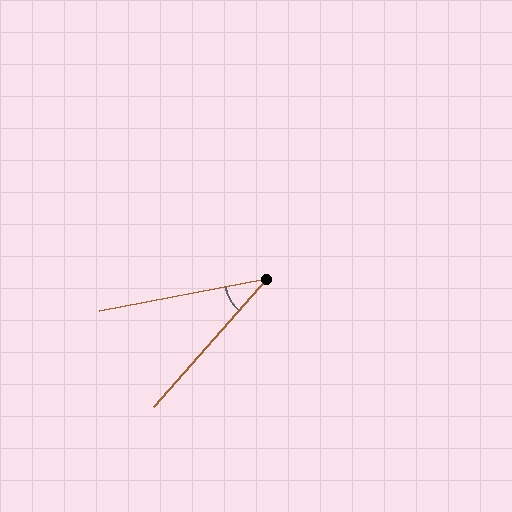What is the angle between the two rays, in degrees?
Approximately 38 degrees.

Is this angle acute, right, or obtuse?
It is acute.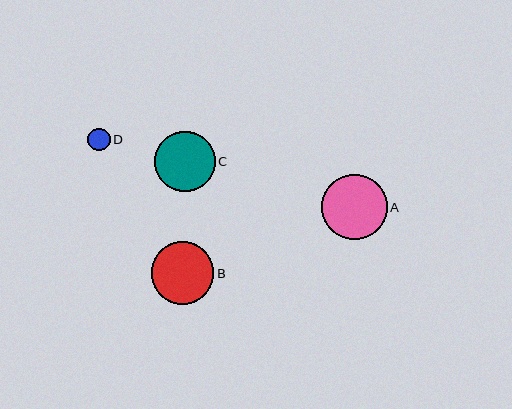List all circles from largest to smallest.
From largest to smallest: A, B, C, D.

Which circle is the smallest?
Circle D is the smallest with a size of approximately 22 pixels.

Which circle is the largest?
Circle A is the largest with a size of approximately 65 pixels.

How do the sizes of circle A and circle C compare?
Circle A and circle C are approximately the same size.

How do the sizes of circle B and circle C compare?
Circle B and circle C are approximately the same size.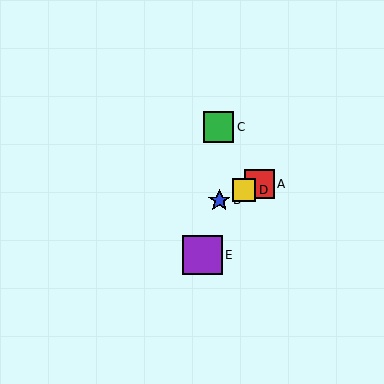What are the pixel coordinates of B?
Object B is at (219, 200).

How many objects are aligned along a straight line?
3 objects (A, B, D) are aligned along a straight line.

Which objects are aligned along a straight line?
Objects A, B, D are aligned along a straight line.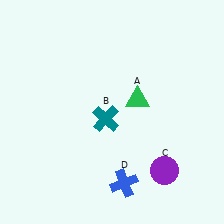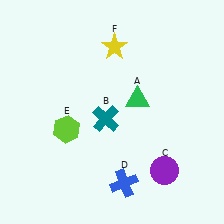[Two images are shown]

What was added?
A lime hexagon (E), a yellow star (F) were added in Image 2.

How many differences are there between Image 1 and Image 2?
There are 2 differences between the two images.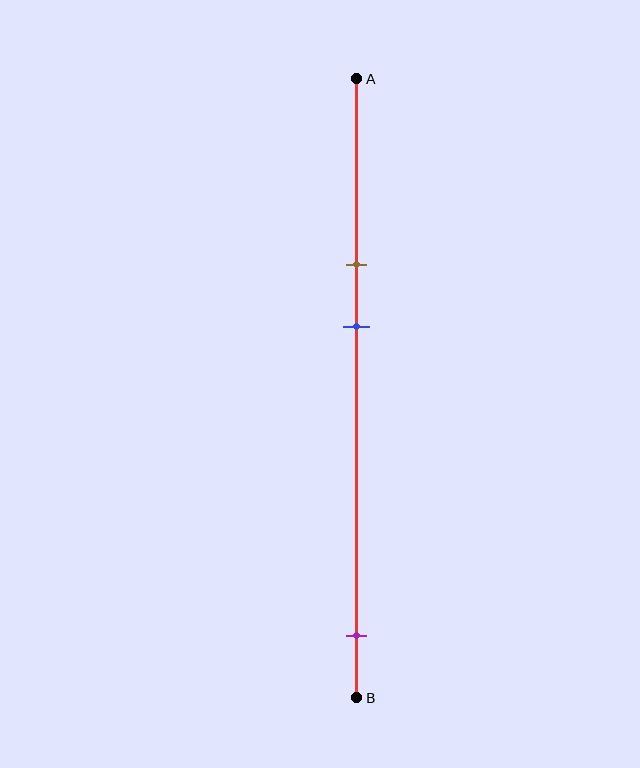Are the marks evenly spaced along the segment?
No, the marks are not evenly spaced.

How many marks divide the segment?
There are 3 marks dividing the segment.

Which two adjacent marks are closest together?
The brown and blue marks are the closest adjacent pair.